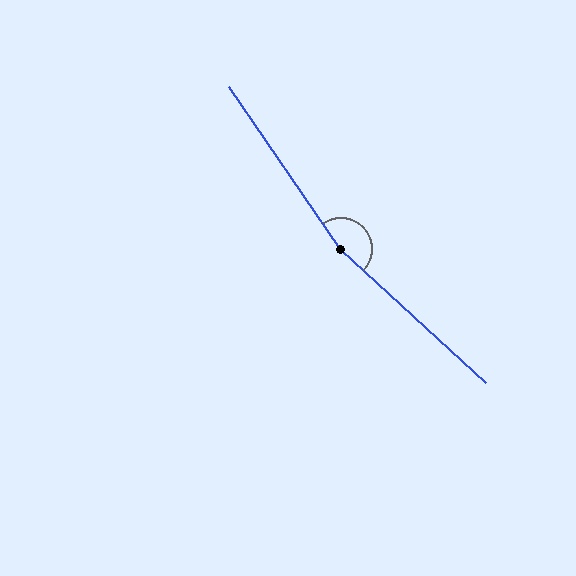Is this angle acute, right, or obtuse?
It is obtuse.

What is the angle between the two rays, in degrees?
Approximately 167 degrees.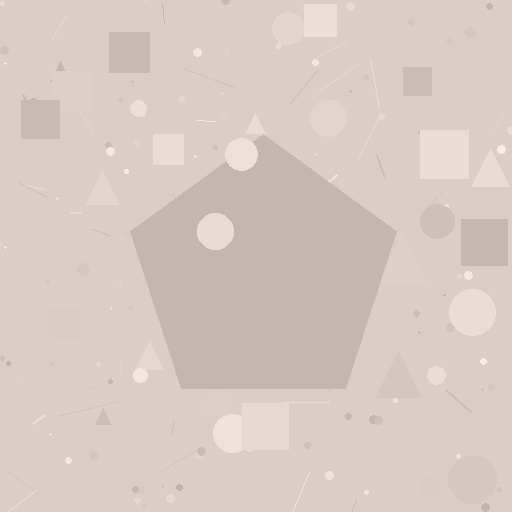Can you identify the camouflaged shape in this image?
The camouflaged shape is a pentagon.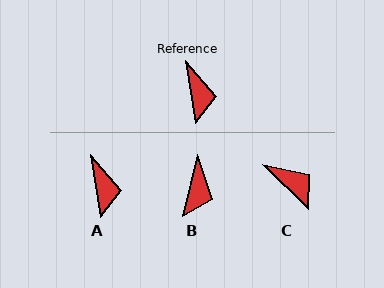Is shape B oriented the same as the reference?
No, it is off by about 23 degrees.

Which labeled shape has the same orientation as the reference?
A.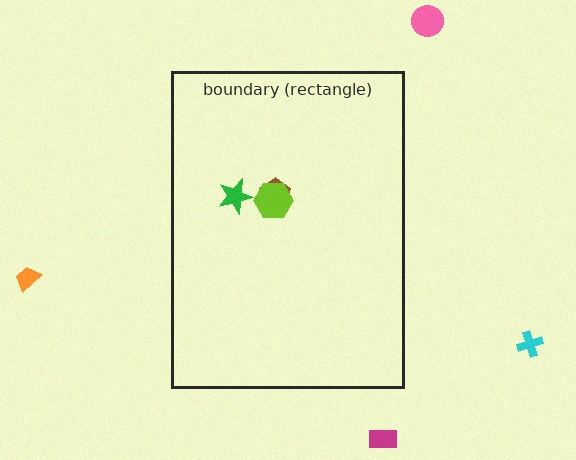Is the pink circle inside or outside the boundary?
Outside.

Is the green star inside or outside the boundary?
Inside.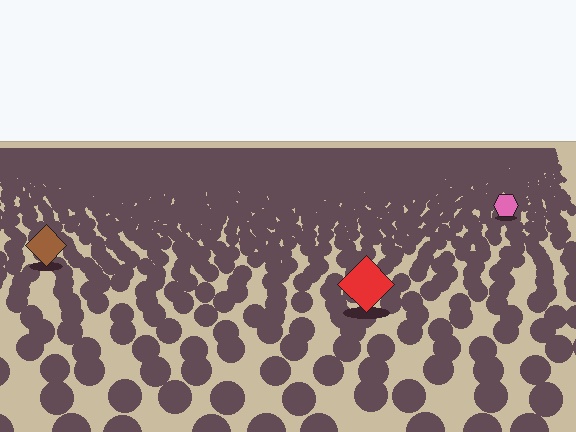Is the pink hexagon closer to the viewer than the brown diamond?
No. The brown diamond is closer — you can tell from the texture gradient: the ground texture is coarser near it.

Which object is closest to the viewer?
The red diamond is closest. The texture marks near it are larger and more spread out.